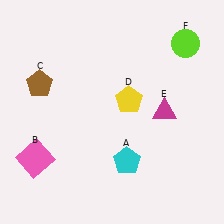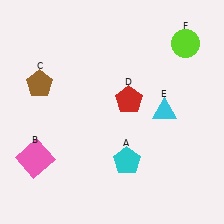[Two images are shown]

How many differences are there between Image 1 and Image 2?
There are 2 differences between the two images.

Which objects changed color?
D changed from yellow to red. E changed from magenta to cyan.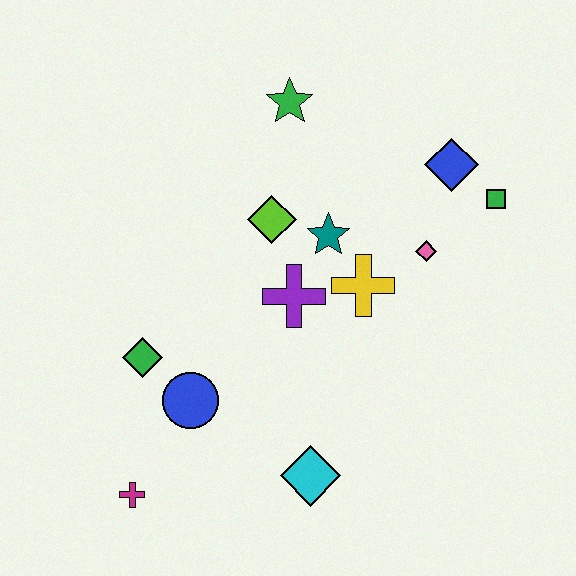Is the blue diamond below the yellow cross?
No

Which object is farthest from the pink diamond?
The magenta cross is farthest from the pink diamond.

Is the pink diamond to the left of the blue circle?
No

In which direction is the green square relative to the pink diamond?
The green square is to the right of the pink diamond.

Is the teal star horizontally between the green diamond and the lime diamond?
No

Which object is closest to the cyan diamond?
The blue circle is closest to the cyan diamond.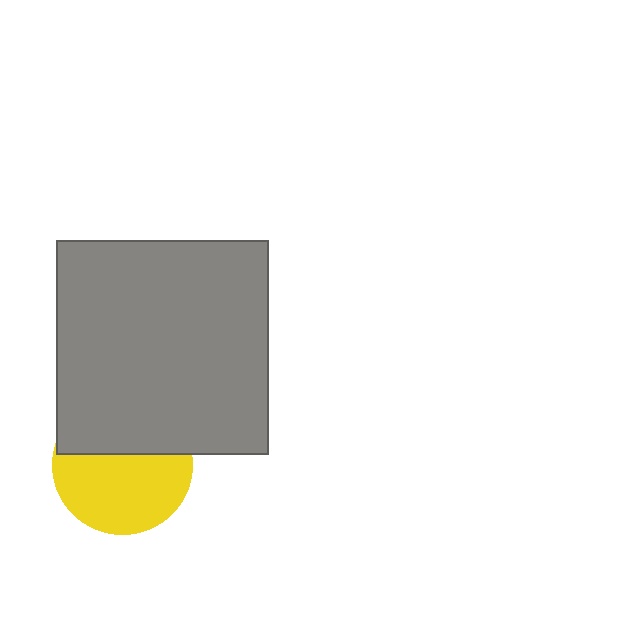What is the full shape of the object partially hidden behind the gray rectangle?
The partially hidden object is a yellow circle.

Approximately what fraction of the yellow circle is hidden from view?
Roughly 41% of the yellow circle is hidden behind the gray rectangle.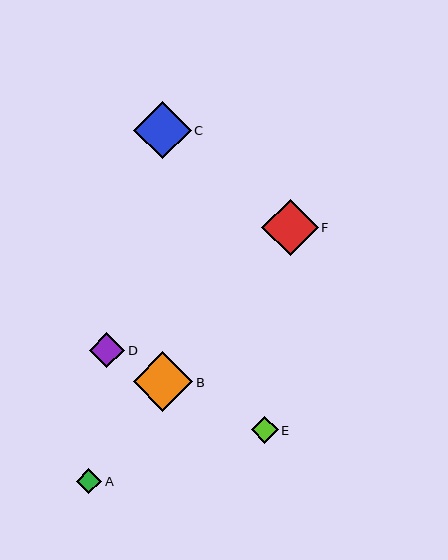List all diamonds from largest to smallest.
From largest to smallest: B, C, F, D, E, A.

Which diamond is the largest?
Diamond B is the largest with a size of approximately 60 pixels.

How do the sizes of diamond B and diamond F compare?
Diamond B and diamond F are approximately the same size.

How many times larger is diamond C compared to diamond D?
Diamond C is approximately 1.6 times the size of diamond D.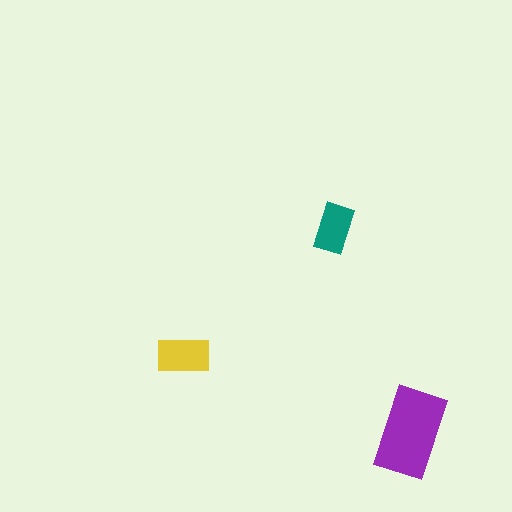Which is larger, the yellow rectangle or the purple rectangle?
The purple one.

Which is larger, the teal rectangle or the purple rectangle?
The purple one.